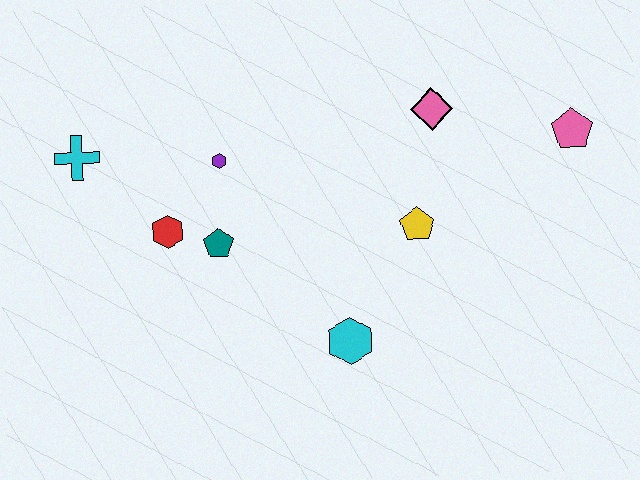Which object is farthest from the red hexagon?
The pink pentagon is farthest from the red hexagon.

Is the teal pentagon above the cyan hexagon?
Yes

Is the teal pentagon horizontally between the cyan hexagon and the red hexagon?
Yes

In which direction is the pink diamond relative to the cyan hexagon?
The pink diamond is above the cyan hexagon.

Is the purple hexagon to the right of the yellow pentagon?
No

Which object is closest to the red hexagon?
The teal pentagon is closest to the red hexagon.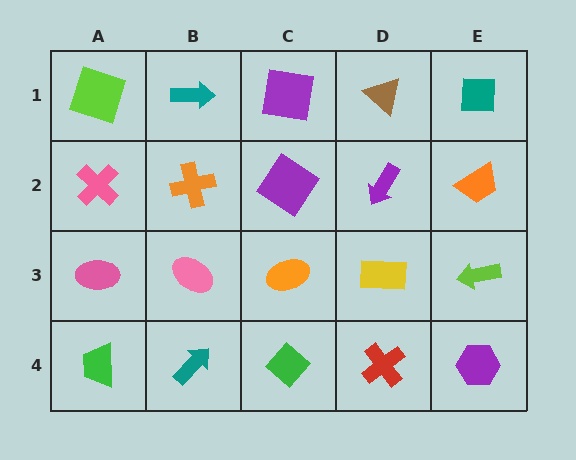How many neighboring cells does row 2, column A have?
3.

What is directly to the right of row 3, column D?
A lime arrow.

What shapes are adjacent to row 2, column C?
A purple square (row 1, column C), an orange ellipse (row 3, column C), an orange cross (row 2, column B), a purple arrow (row 2, column D).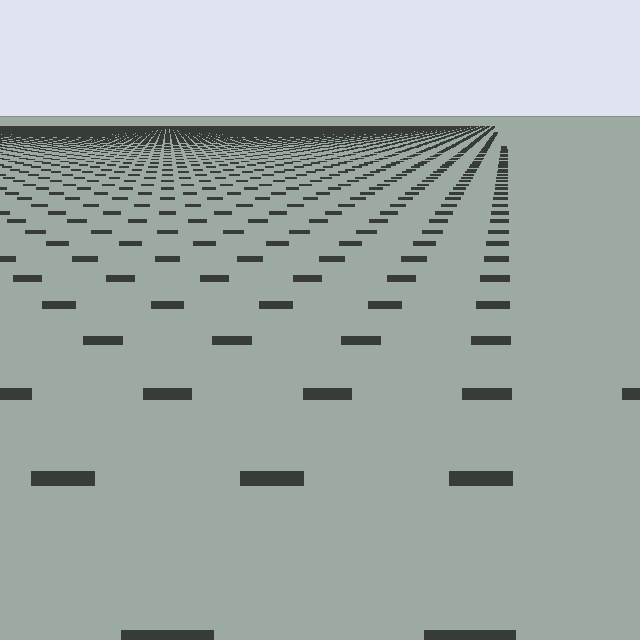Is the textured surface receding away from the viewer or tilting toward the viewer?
The surface is receding away from the viewer. Texture elements get smaller and denser toward the top.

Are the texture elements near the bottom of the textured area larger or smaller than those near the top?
Larger. Near the bottom, elements are closer to the viewer and appear at a bigger on-screen size.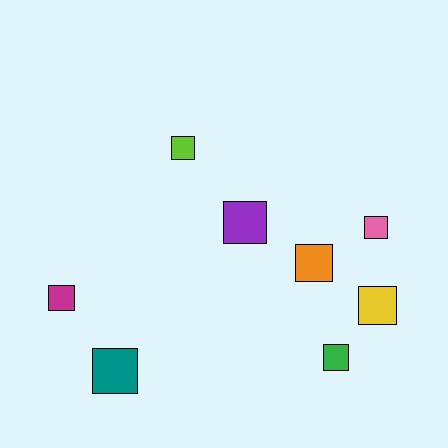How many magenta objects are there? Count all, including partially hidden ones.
There is 1 magenta object.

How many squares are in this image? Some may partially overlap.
There are 8 squares.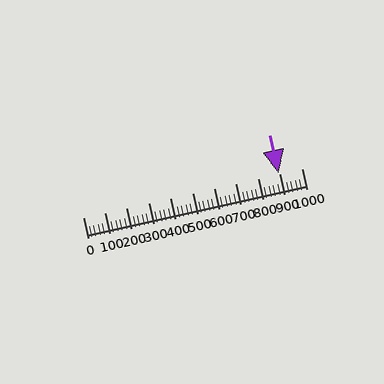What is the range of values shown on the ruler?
The ruler shows values from 0 to 1000.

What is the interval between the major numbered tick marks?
The major tick marks are spaced 100 units apart.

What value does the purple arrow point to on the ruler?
The purple arrow points to approximately 894.